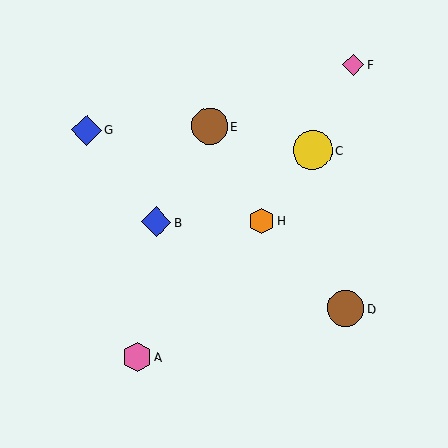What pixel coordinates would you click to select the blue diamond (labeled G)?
Click at (87, 130) to select the blue diamond G.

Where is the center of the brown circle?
The center of the brown circle is at (346, 308).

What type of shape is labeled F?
Shape F is a pink diamond.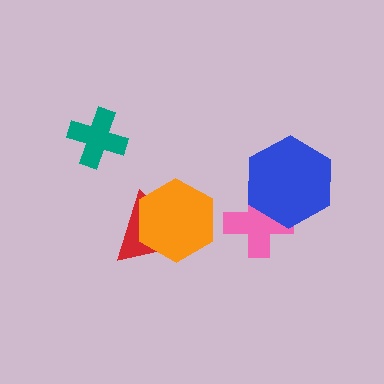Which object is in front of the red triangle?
The orange hexagon is in front of the red triangle.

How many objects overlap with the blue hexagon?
1 object overlaps with the blue hexagon.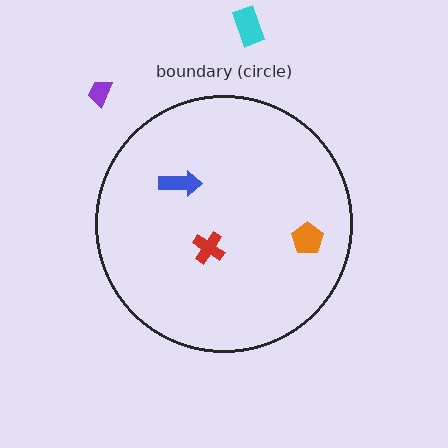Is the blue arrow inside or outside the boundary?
Inside.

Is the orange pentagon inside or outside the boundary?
Inside.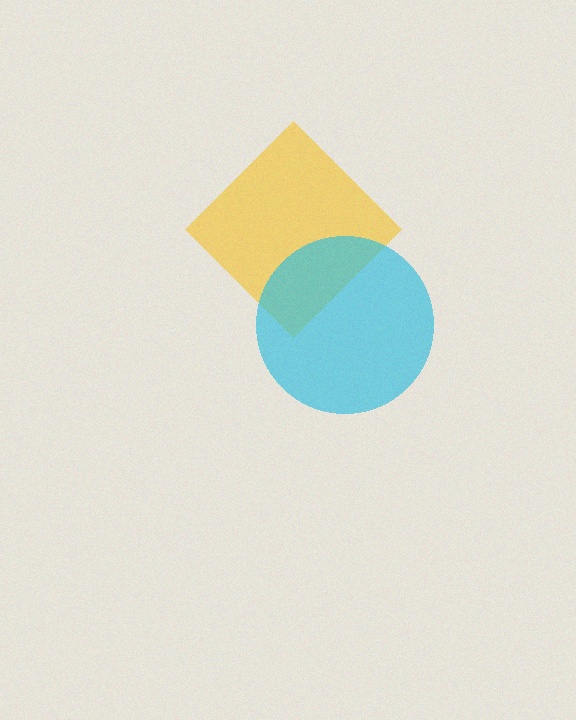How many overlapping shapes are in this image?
There are 2 overlapping shapes in the image.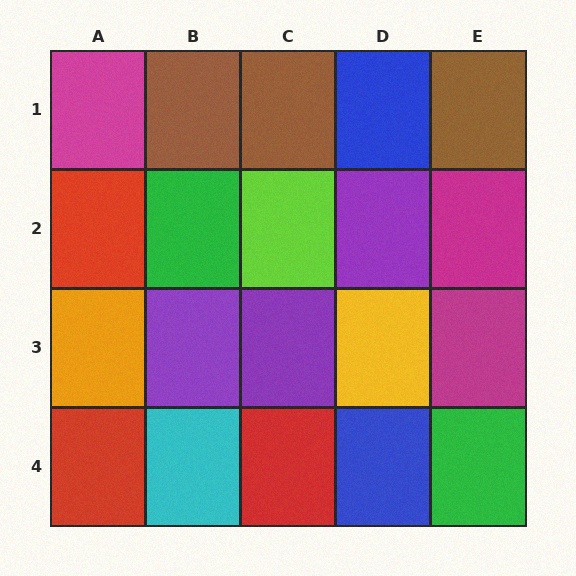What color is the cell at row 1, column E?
Brown.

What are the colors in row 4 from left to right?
Red, cyan, red, blue, green.